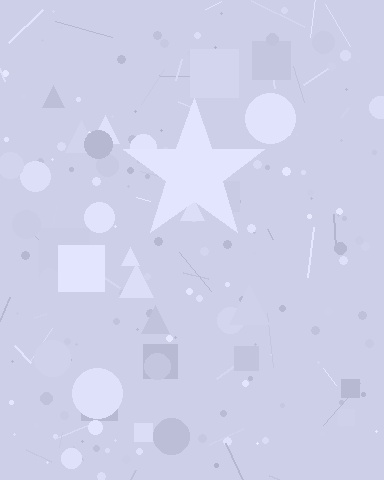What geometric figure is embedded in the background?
A star is embedded in the background.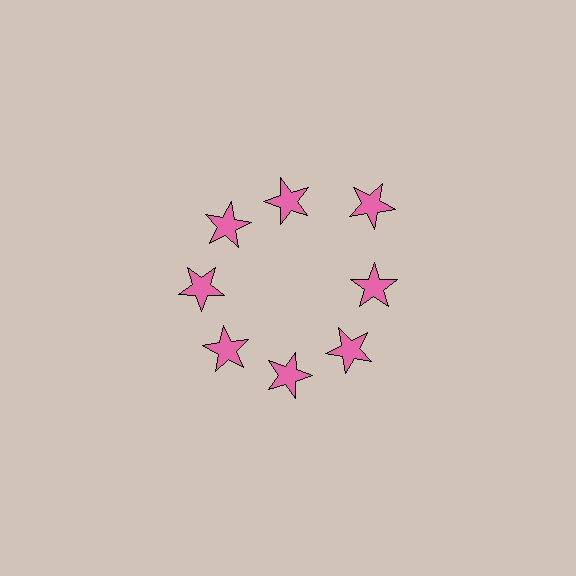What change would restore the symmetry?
The symmetry would be restored by moving it inward, back onto the ring so that all 8 stars sit at equal angles and equal distance from the center.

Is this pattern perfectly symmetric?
No. The 8 pink stars are arranged in a ring, but one element near the 2 o'clock position is pushed outward from the center, breaking the 8-fold rotational symmetry.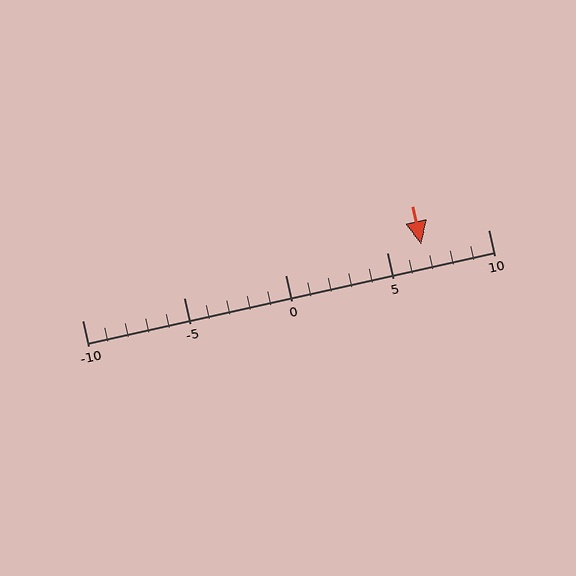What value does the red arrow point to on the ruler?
The red arrow points to approximately 7.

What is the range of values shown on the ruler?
The ruler shows values from -10 to 10.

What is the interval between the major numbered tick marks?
The major tick marks are spaced 5 units apart.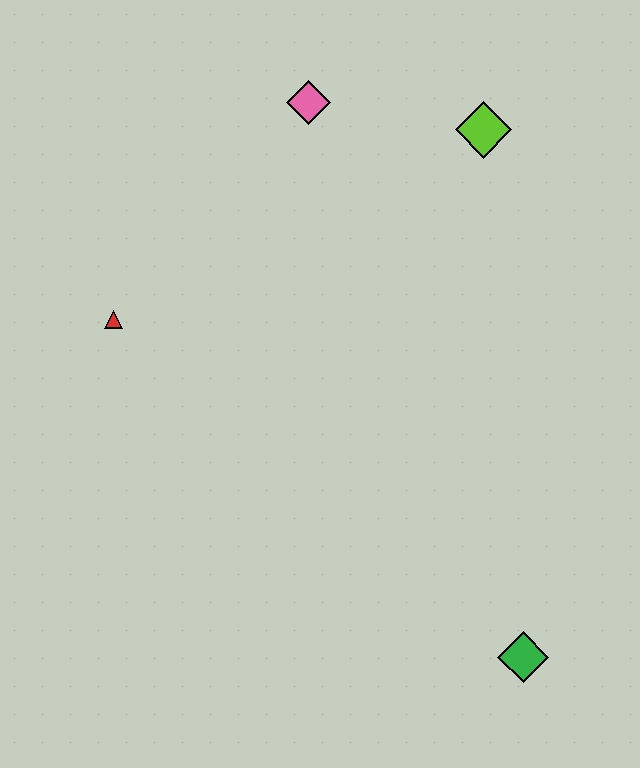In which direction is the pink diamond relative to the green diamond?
The pink diamond is above the green diamond.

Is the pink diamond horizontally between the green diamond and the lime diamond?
No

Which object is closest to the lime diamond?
The pink diamond is closest to the lime diamond.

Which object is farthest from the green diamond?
The pink diamond is farthest from the green diamond.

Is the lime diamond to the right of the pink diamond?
Yes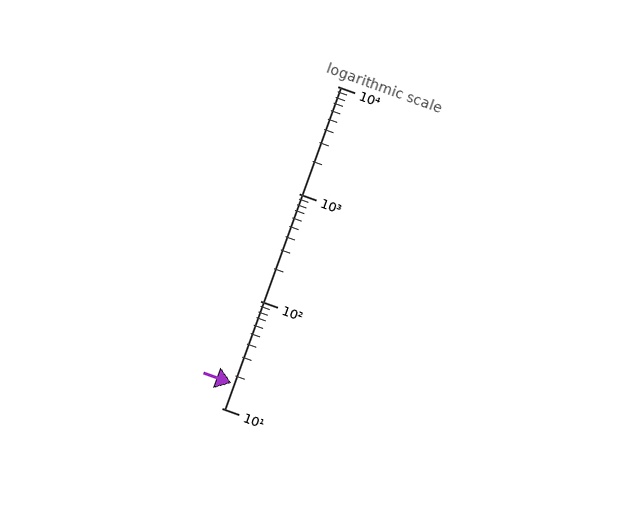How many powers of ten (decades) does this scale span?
The scale spans 3 decades, from 10 to 10000.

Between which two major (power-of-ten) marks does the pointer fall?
The pointer is between 10 and 100.